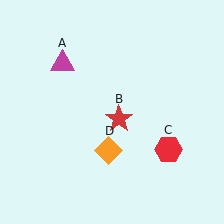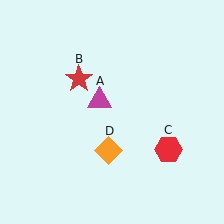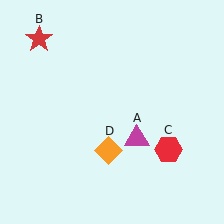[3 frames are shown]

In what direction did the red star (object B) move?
The red star (object B) moved up and to the left.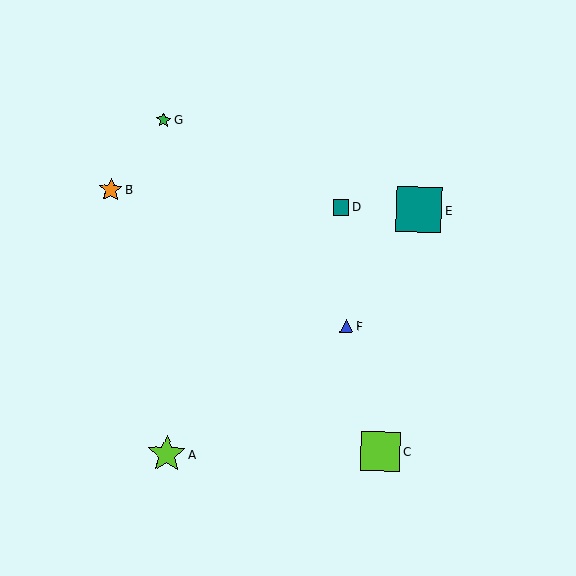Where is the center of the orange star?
The center of the orange star is at (111, 190).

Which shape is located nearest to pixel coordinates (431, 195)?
The teal square (labeled E) at (419, 210) is nearest to that location.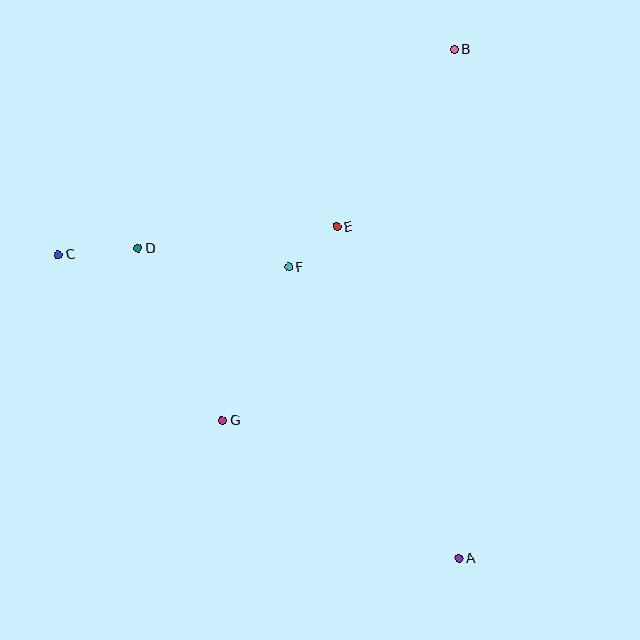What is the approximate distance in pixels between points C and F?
The distance between C and F is approximately 231 pixels.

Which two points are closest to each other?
Points E and F are closest to each other.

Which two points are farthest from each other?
Points A and B are farthest from each other.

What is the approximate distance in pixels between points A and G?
The distance between A and G is approximately 274 pixels.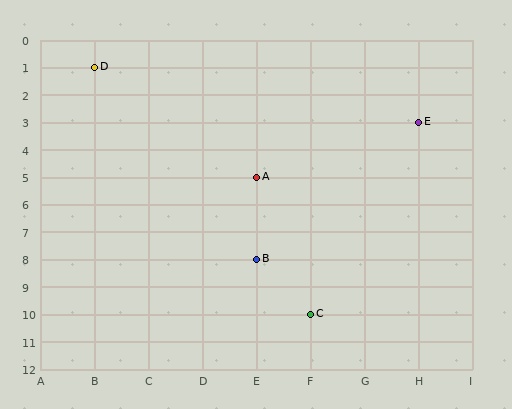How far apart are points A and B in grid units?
Points A and B are 3 rows apart.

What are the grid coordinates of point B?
Point B is at grid coordinates (E, 8).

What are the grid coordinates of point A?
Point A is at grid coordinates (E, 5).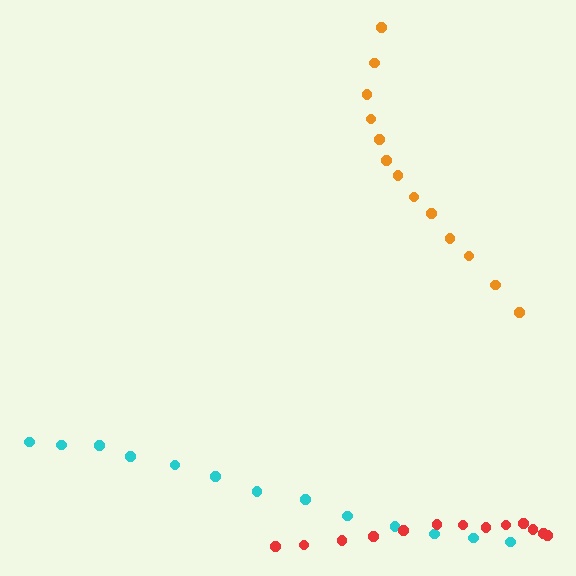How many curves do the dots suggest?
There are 3 distinct paths.